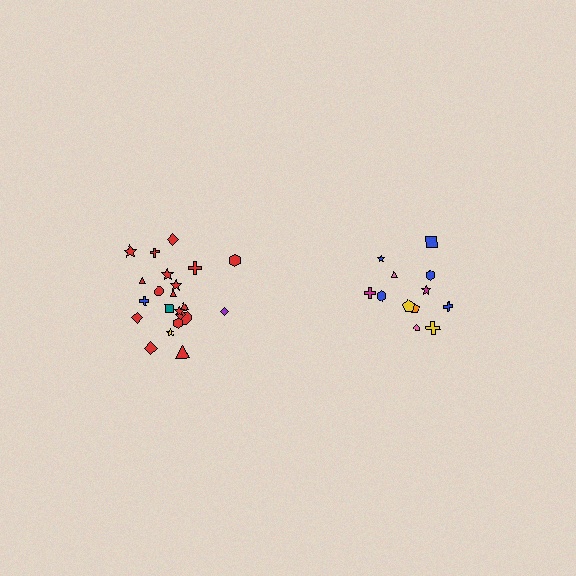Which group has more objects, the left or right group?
The left group.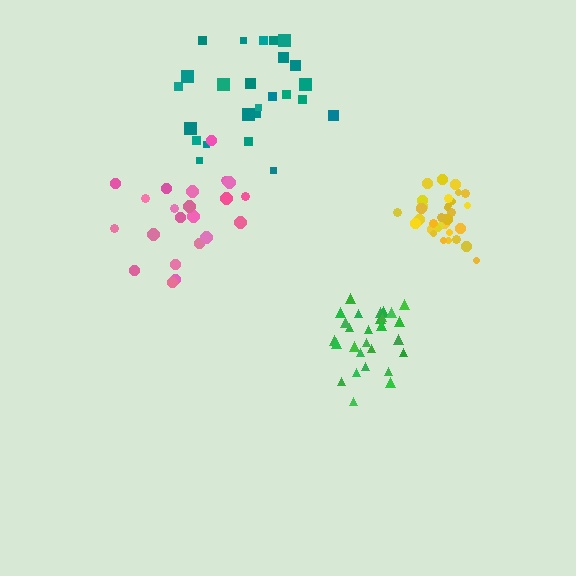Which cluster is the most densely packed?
Yellow.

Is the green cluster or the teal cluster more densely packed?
Green.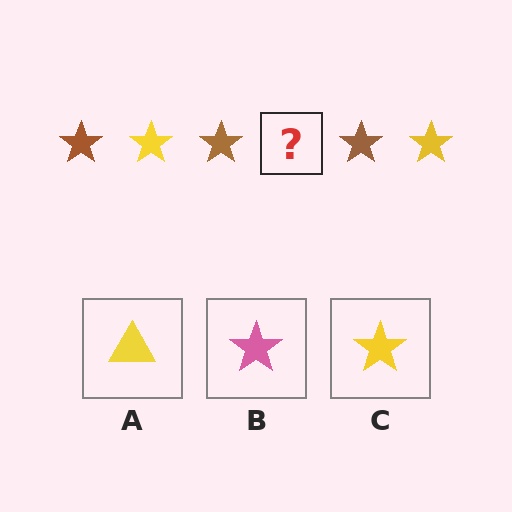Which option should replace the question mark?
Option C.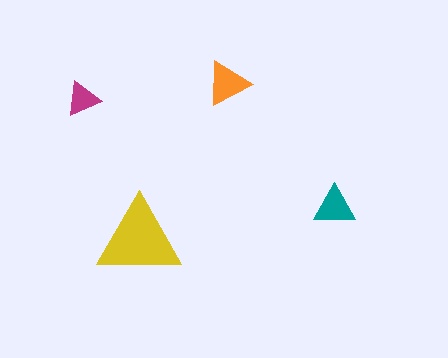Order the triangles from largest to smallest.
the yellow one, the orange one, the teal one, the magenta one.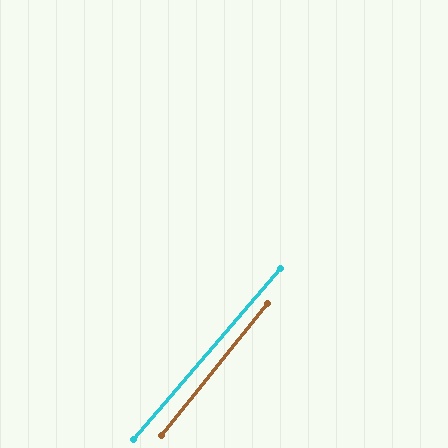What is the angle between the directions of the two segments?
Approximately 2 degrees.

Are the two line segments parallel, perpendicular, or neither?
Parallel — their directions differ by only 1.9°.